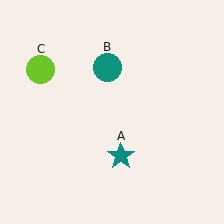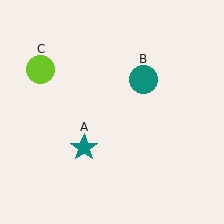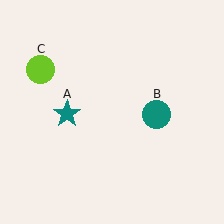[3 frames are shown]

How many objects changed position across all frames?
2 objects changed position: teal star (object A), teal circle (object B).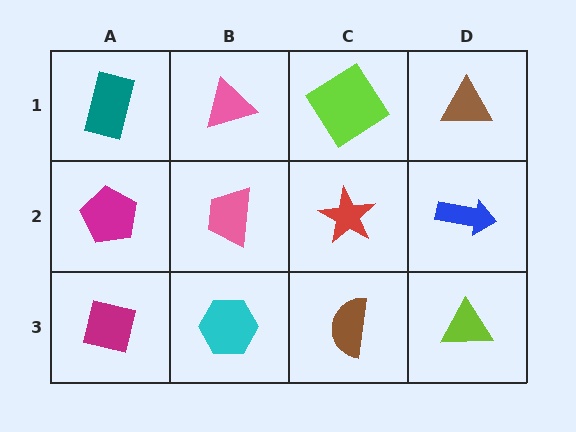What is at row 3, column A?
A magenta square.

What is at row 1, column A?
A teal rectangle.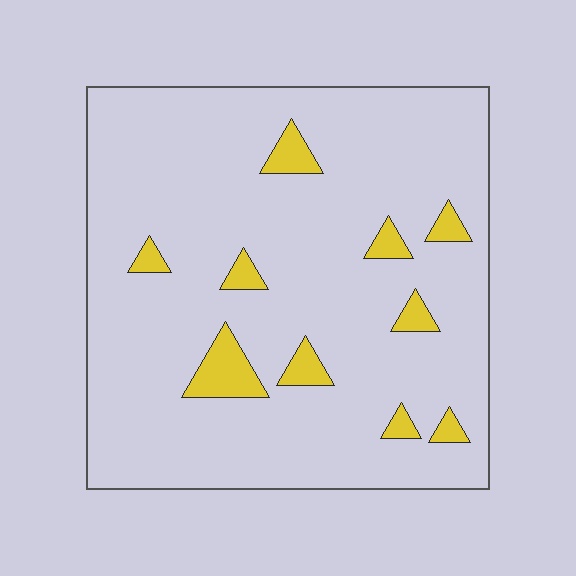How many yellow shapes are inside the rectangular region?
10.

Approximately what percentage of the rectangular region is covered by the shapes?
Approximately 10%.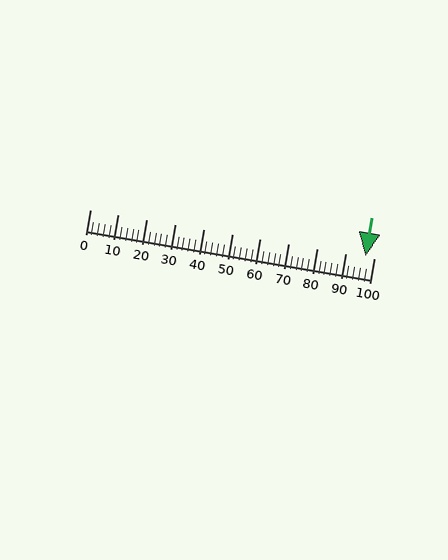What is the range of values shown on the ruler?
The ruler shows values from 0 to 100.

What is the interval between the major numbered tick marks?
The major tick marks are spaced 10 units apart.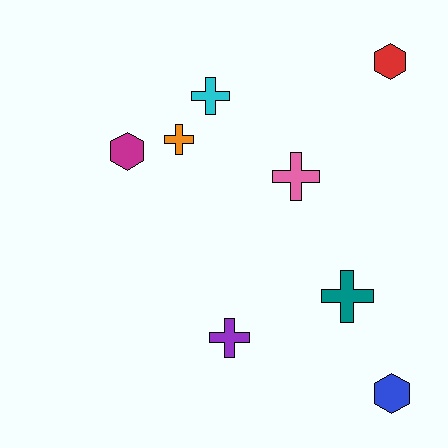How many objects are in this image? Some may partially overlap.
There are 8 objects.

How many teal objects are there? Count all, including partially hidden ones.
There is 1 teal object.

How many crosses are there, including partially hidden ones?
There are 5 crosses.